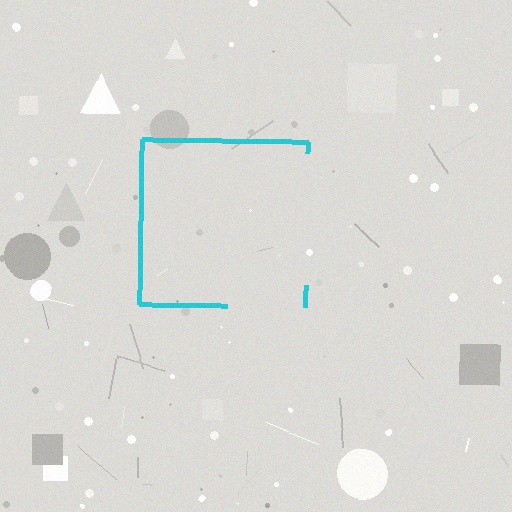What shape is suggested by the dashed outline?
The dashed outline suggests a square.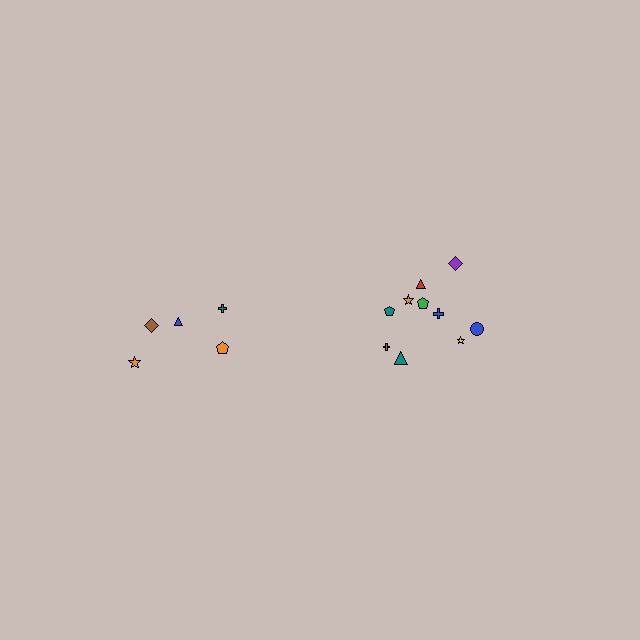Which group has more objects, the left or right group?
The right group.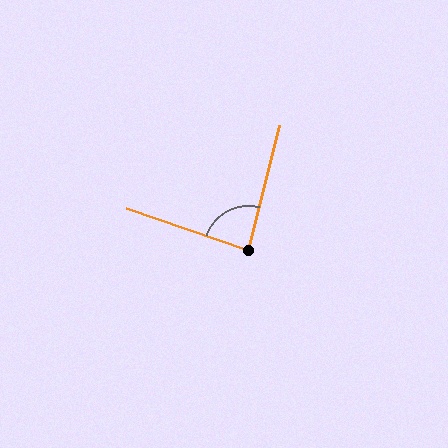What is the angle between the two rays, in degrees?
Approximately 85 degrees.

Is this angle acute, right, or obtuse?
It is acute.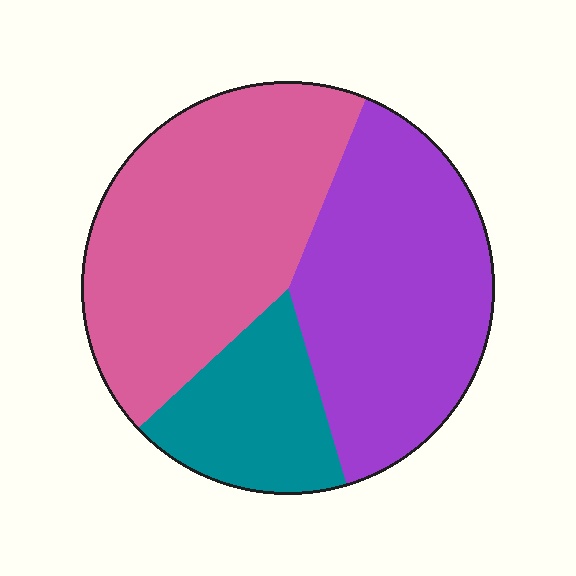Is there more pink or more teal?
Pink.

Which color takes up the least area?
Teal, at roughly 20%.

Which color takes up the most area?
Pink, at roughly 45%.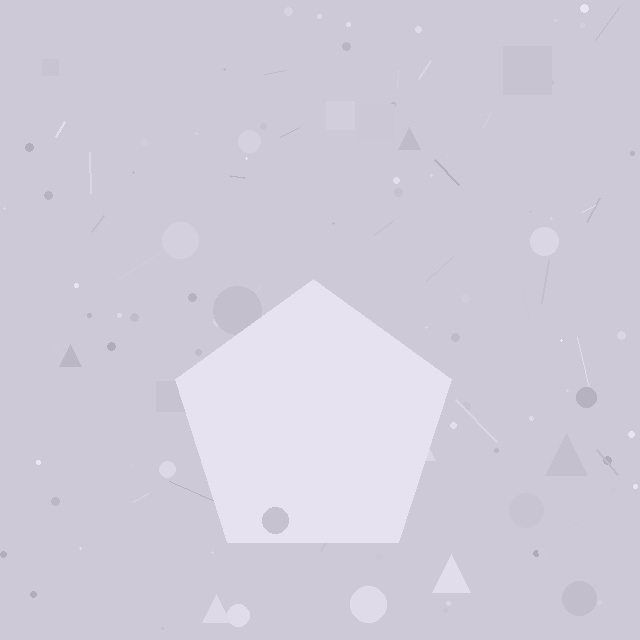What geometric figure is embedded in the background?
A pentagon is embedded in the background.